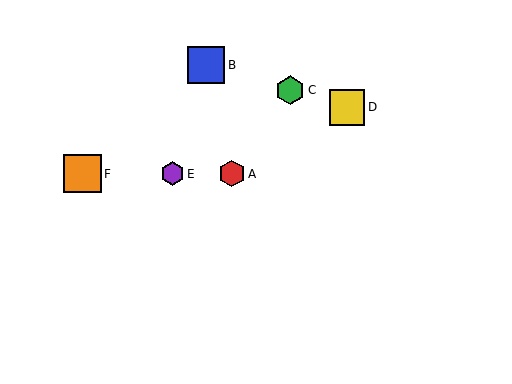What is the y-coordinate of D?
Object D is at y≈107.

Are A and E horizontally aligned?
Yes, both are at y≈174.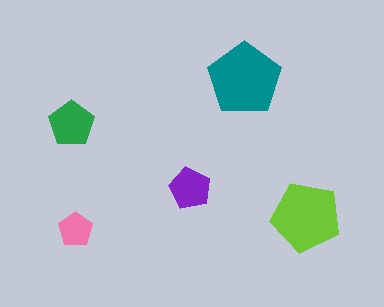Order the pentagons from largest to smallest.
the teal one, the lime one, the green one, the purple one, the pink one.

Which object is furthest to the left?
The green pentagon is leftmost.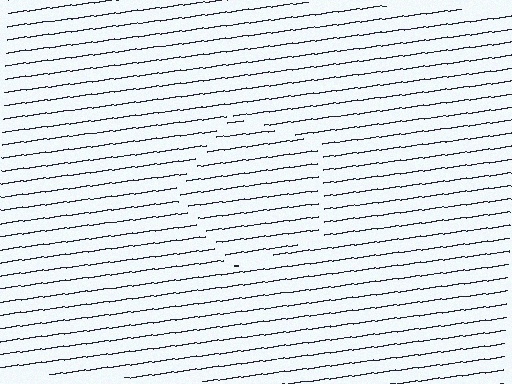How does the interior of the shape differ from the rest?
The interior of the shape contains the same grating, shifted by half a period — the contour is defined by the phase discontinuity where line-ends from the inner and outer gratings abut.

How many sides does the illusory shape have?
5 sides — the line-ends trace a pentagon.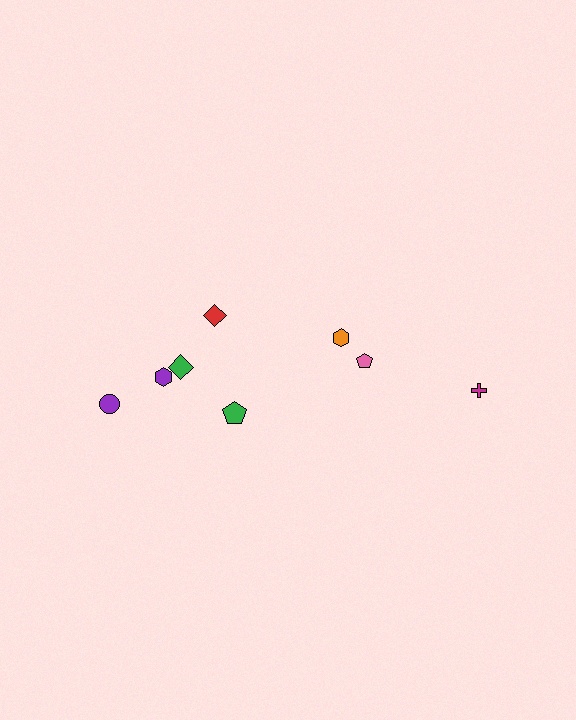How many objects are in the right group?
There are 3 objects.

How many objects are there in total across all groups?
There are 8 objects.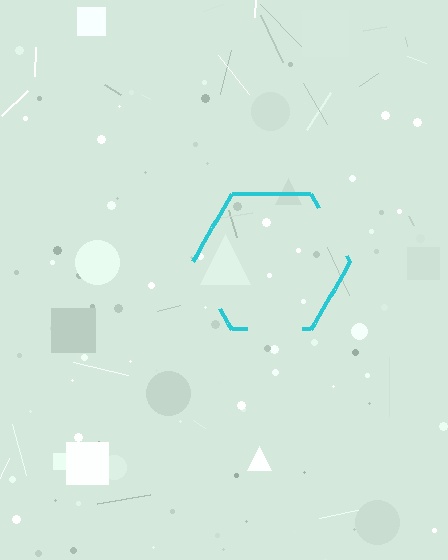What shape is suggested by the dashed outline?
The dashed outline suggests a hexagon.